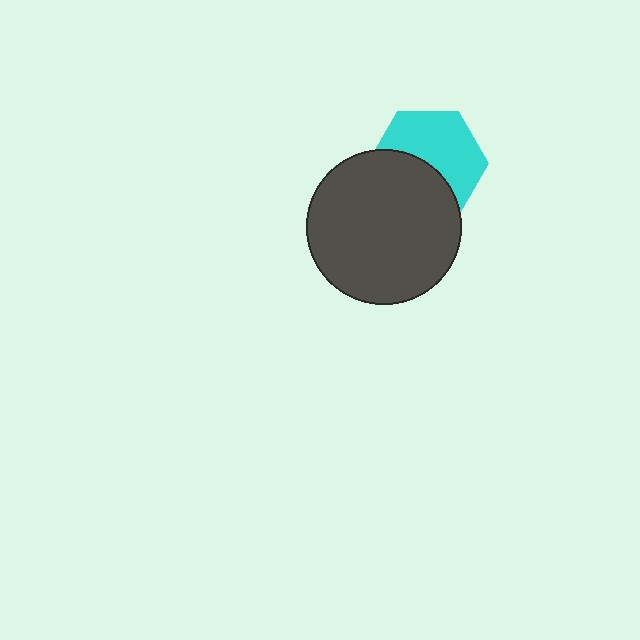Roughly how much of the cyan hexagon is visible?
About half of it is visible (roughly 56%).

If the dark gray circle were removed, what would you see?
You would see the complete cyan hexagon.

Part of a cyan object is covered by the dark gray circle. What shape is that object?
It is a hexagon.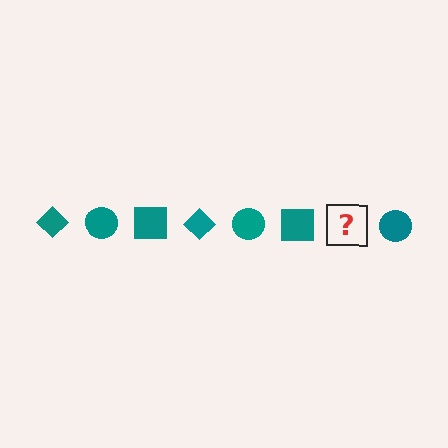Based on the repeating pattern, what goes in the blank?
The blank should be a teal diamond.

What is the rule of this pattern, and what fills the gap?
The rule is that the pattern cycles through diamond, circle, square shapes in teal. The gap should be filled with a teal diamond.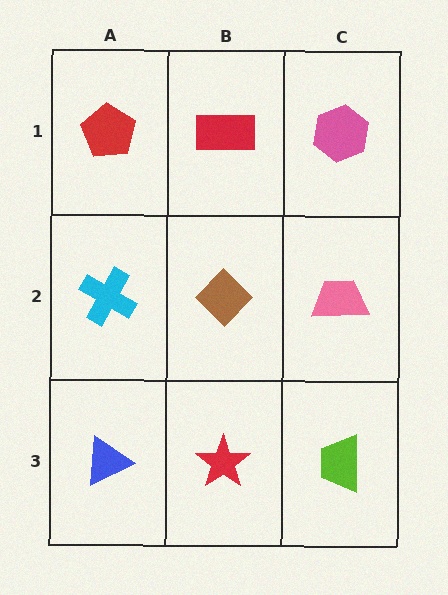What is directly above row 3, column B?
A brown diamond.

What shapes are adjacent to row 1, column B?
A brown diamond (row 2, column B), a red pentagon (row 1, column A), a pink hexagon (row 1, column C).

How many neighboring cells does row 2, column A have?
3.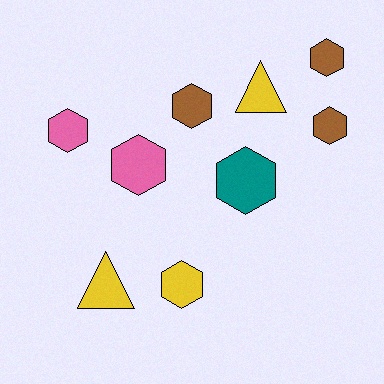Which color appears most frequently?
Brown, with 3 objects.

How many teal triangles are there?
There are no teal triangles.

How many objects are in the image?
There are 9 objects.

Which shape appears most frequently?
Hexagon, with 7 objects.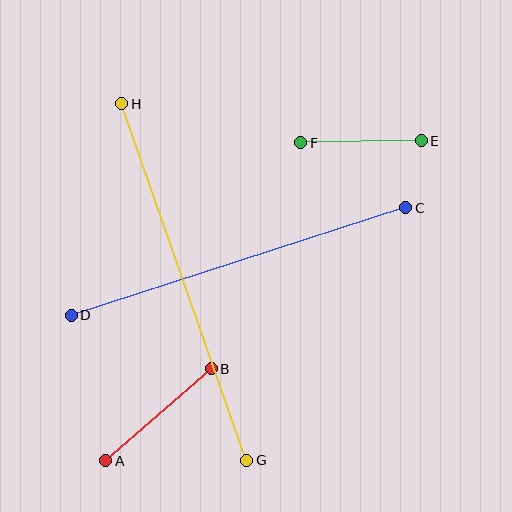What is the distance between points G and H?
The distance is approximately 378 pixels.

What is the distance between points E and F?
The distance is approximately 121 pixels.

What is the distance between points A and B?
The distance is approximately 140 pixels.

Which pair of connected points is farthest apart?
Points G and H are farthest apart.